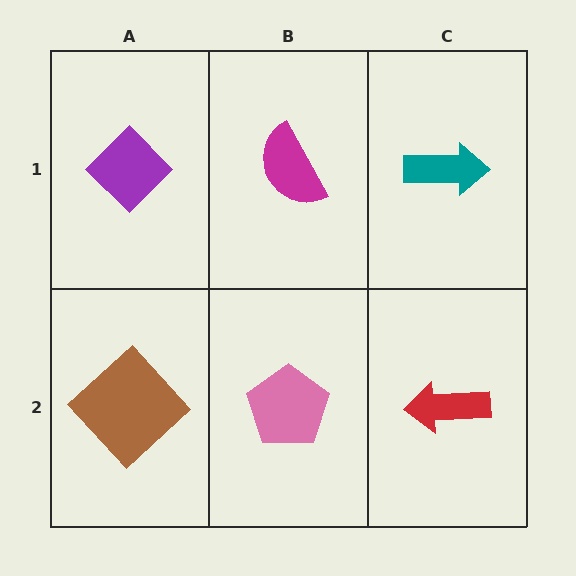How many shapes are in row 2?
3 shapes.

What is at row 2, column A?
A brown diamond.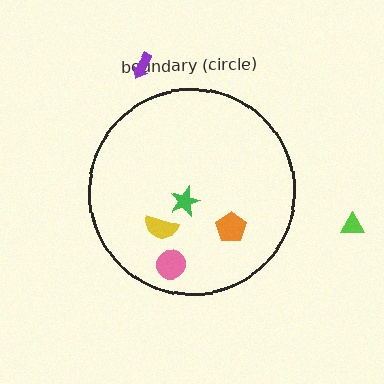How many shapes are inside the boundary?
4 inside, 2 outside.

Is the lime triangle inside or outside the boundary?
Outside.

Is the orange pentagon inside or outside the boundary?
Inside.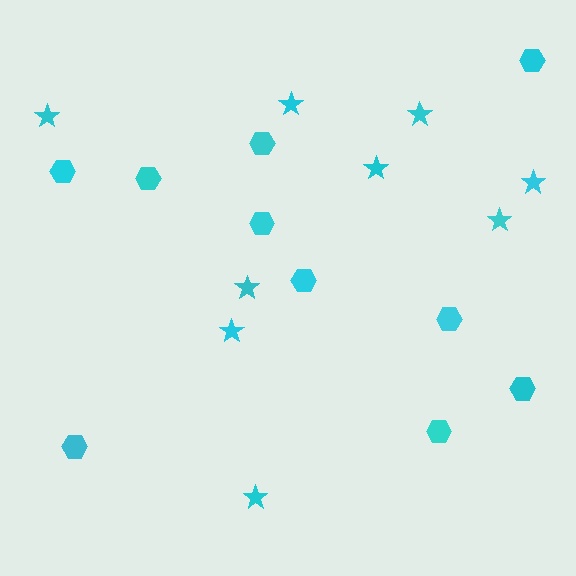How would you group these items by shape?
There are 2 groups: one group of hexagons (10) and one group of stars (9).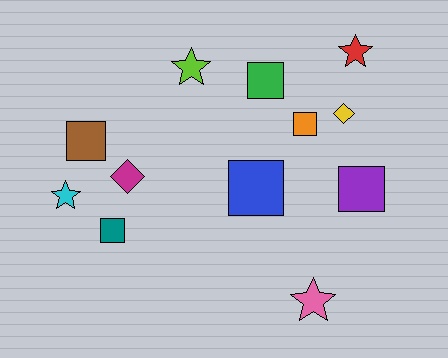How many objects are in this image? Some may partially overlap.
There are 12 objects.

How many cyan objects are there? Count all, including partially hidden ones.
There is 1 cyan object.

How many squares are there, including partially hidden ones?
There are 6 squares.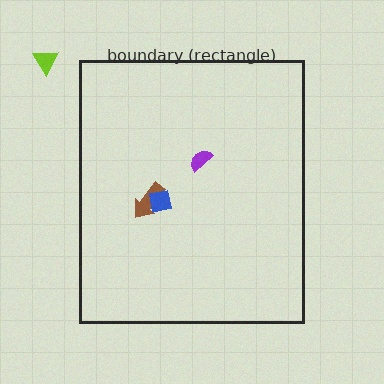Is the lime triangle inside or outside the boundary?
Outside.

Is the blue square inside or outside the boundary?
Inside.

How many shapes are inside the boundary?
3 inside, 1 outside.